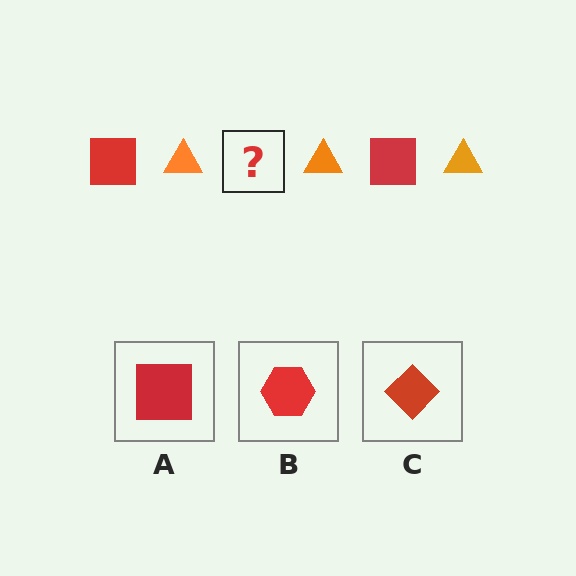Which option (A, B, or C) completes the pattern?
A.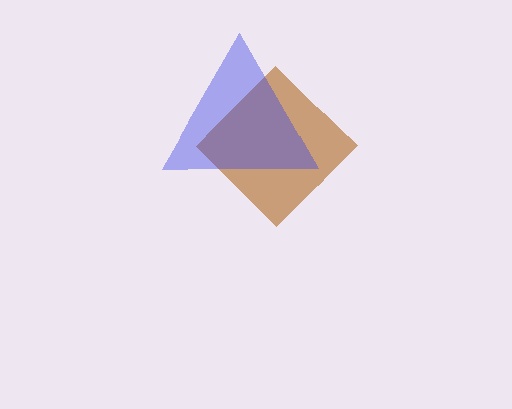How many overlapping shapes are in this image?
There are 2 overlapping shapes in the image.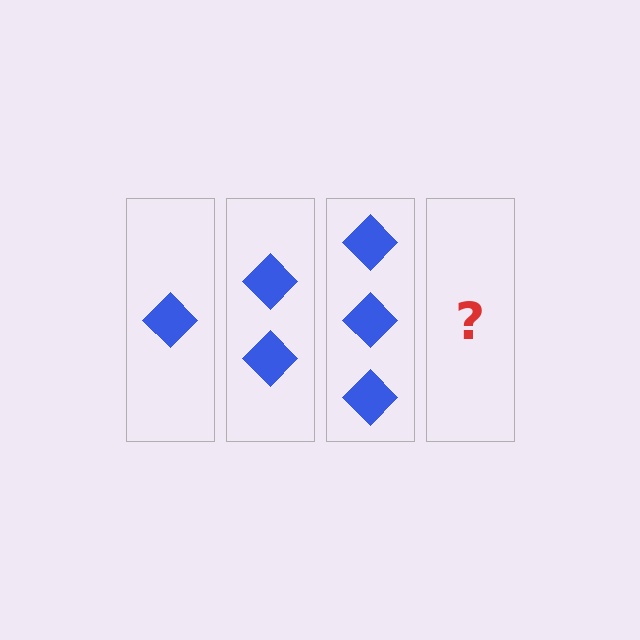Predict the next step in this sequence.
The next step is 4 diamonds.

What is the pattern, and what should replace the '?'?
The pattern is that each step adds one more diamond. The '?' should be 4 diamonds.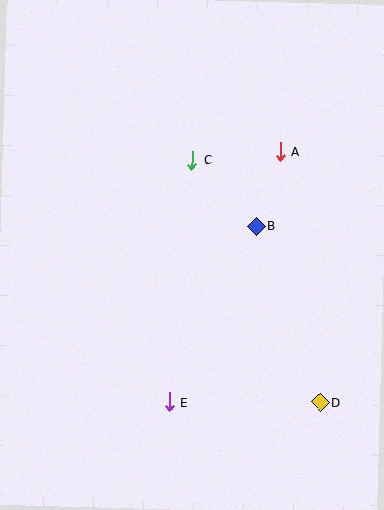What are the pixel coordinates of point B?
Point B is at (256, 226).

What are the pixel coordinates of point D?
Point D is at (320, 402).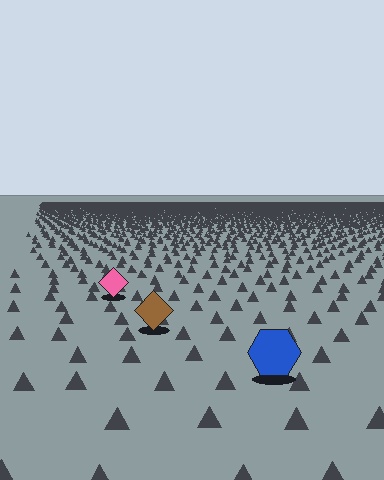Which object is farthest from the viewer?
The pink diamond is farthest from the viewer. It appears smaller and the ground texture around it is denser.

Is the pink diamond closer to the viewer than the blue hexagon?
No. The blue hexagon is closer — you can tell from the texture gradient: the ground texture is coarser near it.